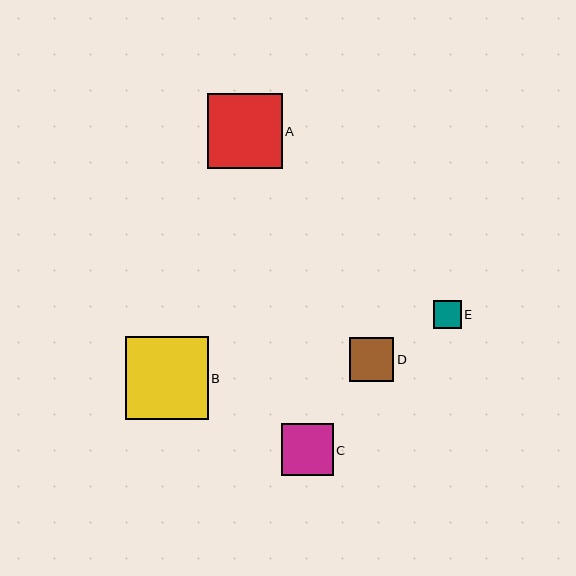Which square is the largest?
Square B is the largest with a size of approximately 82 pixels.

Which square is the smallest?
Square E is the smallest with a size of approximately 28 pixels.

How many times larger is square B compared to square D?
Square B is approximately 1.9 times the size of square D.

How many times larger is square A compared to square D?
Square A is approximately 1.7 times the size of square D.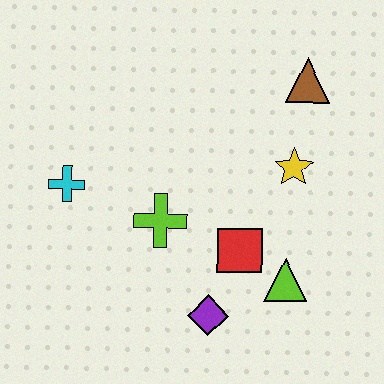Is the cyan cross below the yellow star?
Yes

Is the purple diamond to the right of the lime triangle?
No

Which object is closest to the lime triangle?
The red square is closest to the lime triangle.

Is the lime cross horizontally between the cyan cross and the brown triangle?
Yes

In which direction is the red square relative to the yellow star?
The red square is below the yellow star.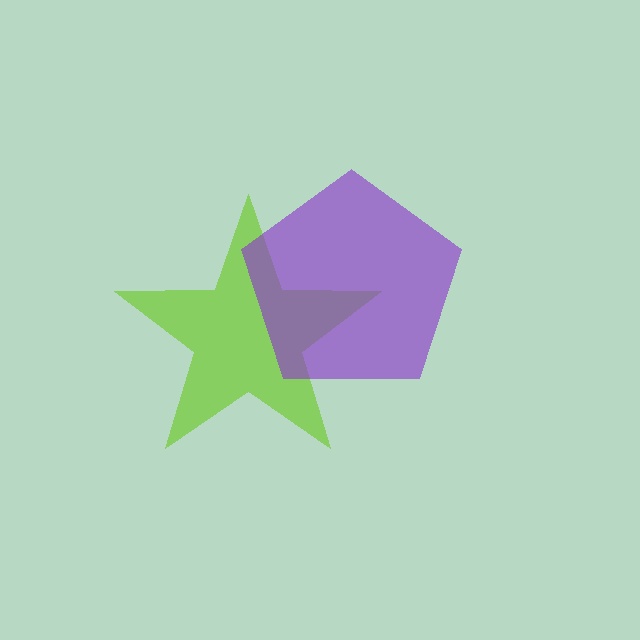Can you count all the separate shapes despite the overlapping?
Yes, there are 2 separate shapes.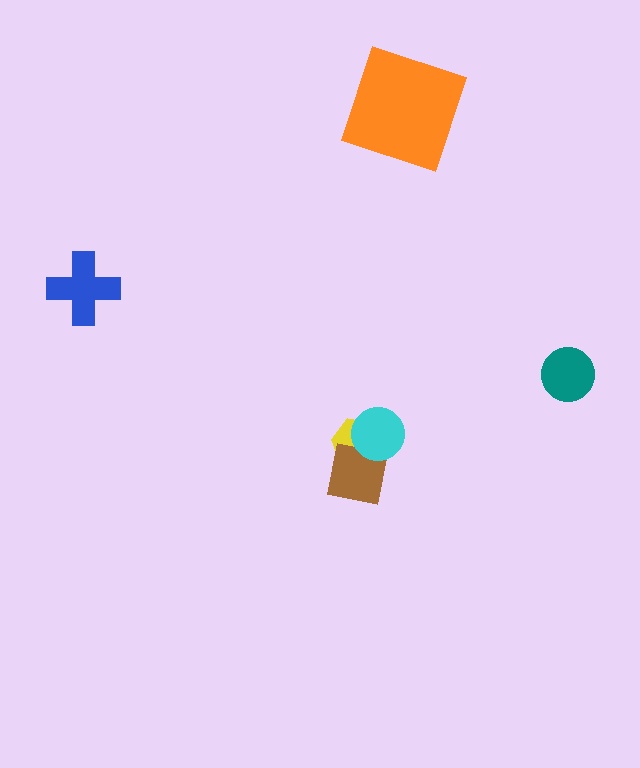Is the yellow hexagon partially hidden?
Yes, it is partially covered by another shape.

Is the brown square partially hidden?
Yes, it is partially covered by another shape.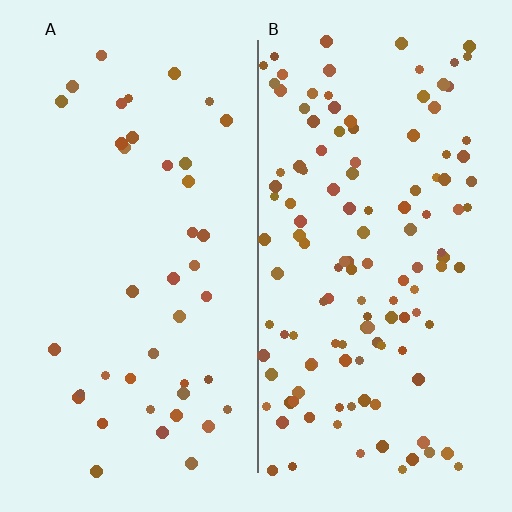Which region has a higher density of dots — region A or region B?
B (the right).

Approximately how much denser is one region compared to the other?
Approximately 3.1× — region B over region A.